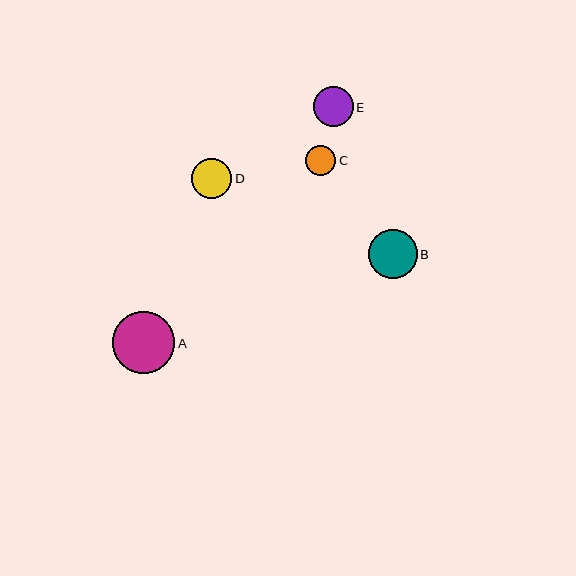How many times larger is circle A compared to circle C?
Circle A is approximately 2.1 times the size of circle C.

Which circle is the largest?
Circle A is the largest with a size of approximately 62 pixels.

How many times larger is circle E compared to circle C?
Circle E is approximately 1.3 times the size of circle C.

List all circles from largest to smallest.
From largest to smallest: A, B, D, E, C.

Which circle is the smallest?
Circle C is the smallest with a size of approximately 30 pixels.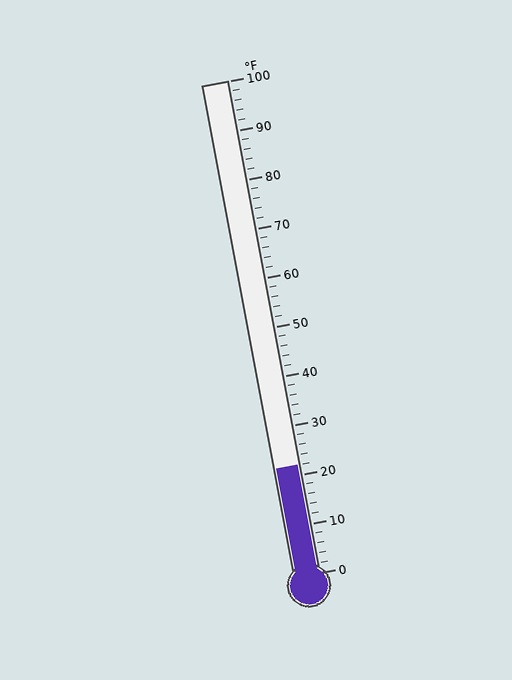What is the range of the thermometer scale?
The thermometer scale ranges from 0°F to 100°F.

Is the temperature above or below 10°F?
The temperature is above 10°F.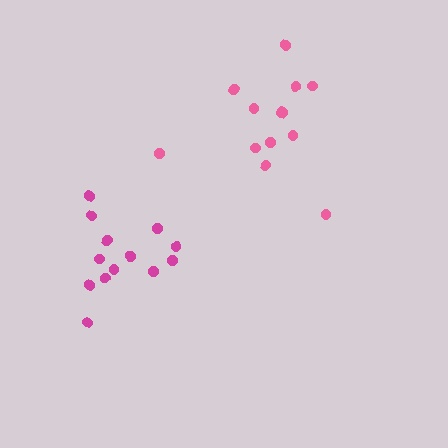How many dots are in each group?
Group 1: 14 dots, Group 2: 13 dots (27 total).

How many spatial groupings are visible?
There are 2 spatial groupings.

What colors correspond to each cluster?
The clusters are colored: magenta, pink.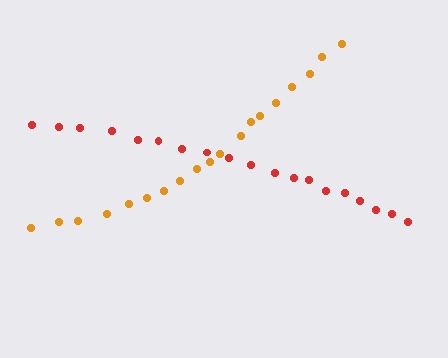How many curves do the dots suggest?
There are 2 distinct paths.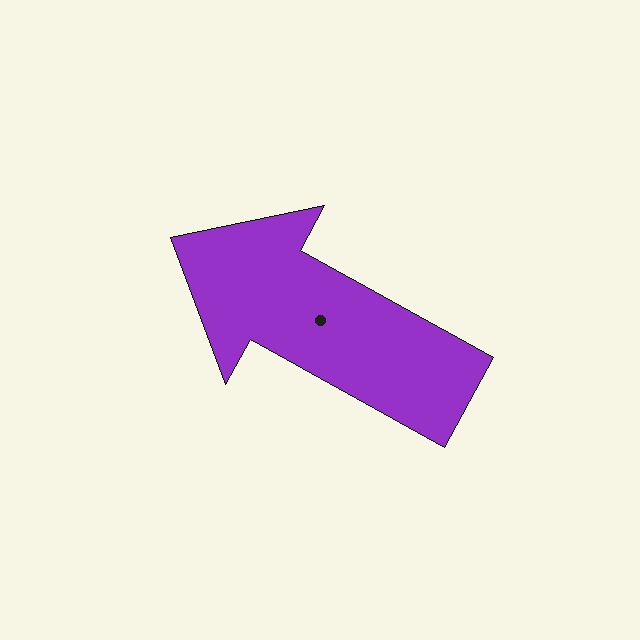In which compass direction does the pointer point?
Northwest.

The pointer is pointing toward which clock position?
Roughly 10 o'clock.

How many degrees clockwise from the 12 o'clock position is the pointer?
Approximately 299 degrees.